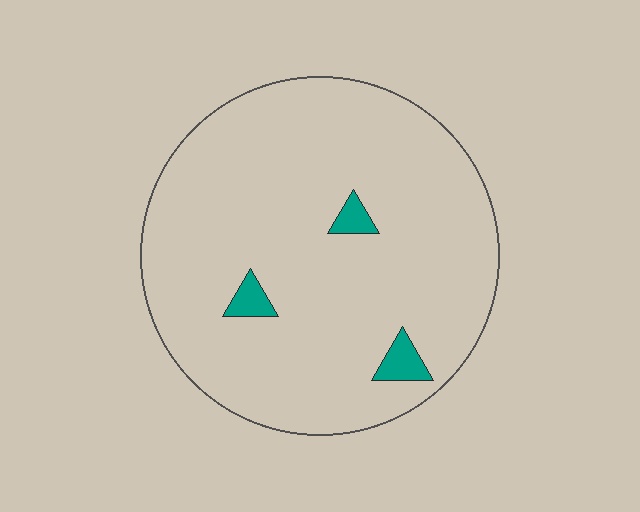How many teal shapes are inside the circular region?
3.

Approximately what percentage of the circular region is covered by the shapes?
Approximately 5%.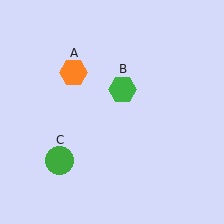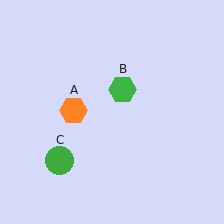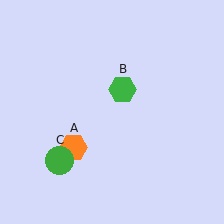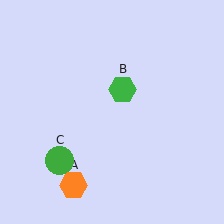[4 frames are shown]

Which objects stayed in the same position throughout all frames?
Green hexagon (object B) and green circle (object C) remained stationary.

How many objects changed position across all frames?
1 object changed position: orange hexagon (object A).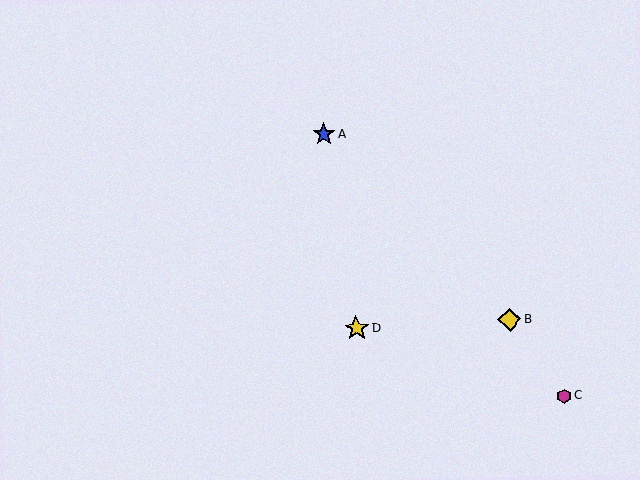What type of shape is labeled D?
Shape D is a yellow star.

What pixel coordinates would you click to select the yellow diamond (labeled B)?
Click at (510, 320) to select the yellow diamond B.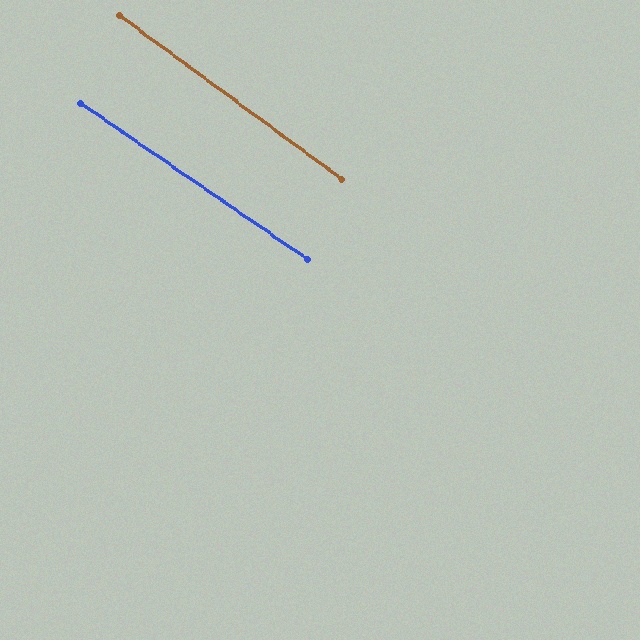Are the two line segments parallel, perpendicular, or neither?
Parallel — their directions differ by only 1.8°.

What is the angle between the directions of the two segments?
Approximately 2 degrees.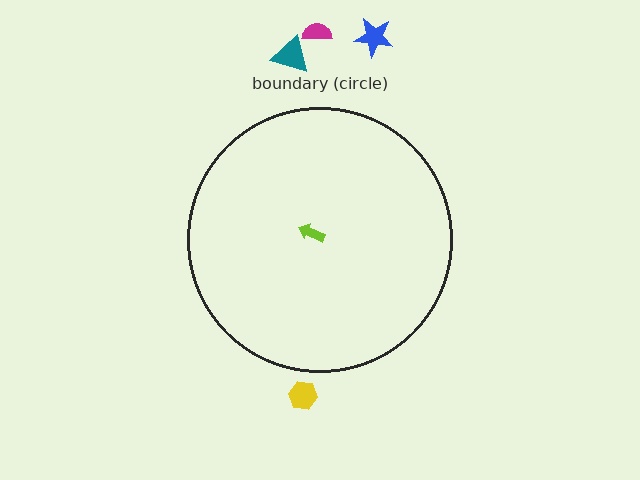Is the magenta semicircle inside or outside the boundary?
Outside.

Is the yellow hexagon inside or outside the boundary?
Outside.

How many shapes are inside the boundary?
1 inside, 4 outside.